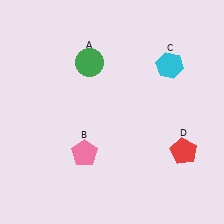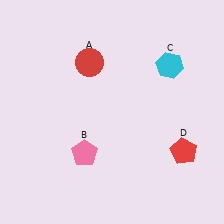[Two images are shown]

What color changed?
The circle (A) changed from green in Image 1 to red in Image 2.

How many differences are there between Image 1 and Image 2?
There is 1 difference between the two images.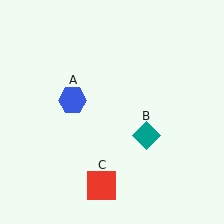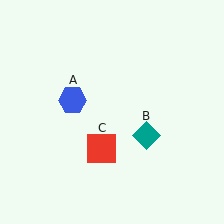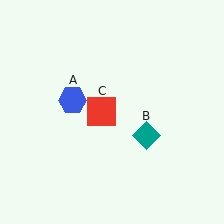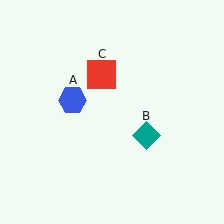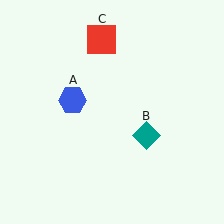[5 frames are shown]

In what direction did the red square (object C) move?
The red square (object C) moved up.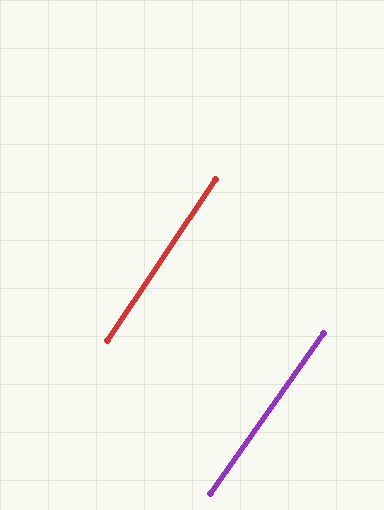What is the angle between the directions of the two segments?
Approximately 2 degrees.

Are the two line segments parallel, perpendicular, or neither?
Parallel — their directions differ by only 1.6°.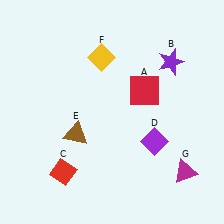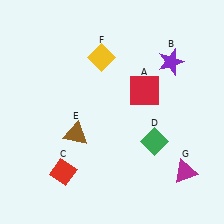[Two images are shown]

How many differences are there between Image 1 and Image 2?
There is 1 difference between the two images.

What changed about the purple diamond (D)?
In Image 1, D is purple. In Image 2, it changed to green.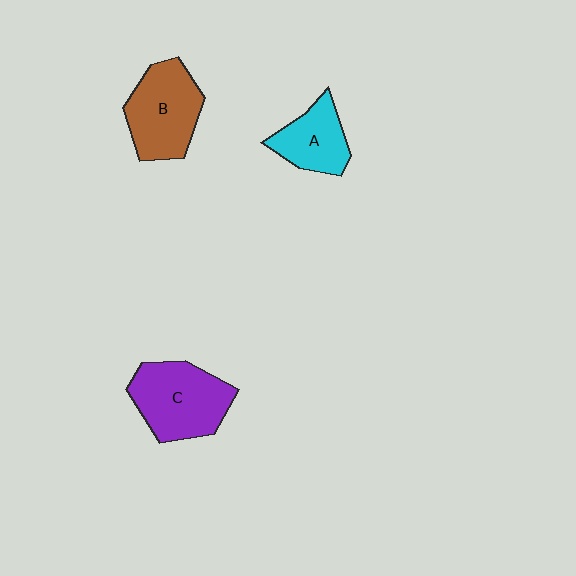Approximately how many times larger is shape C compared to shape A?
Approximately 1.5 times.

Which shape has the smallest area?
Shape A (cyan).